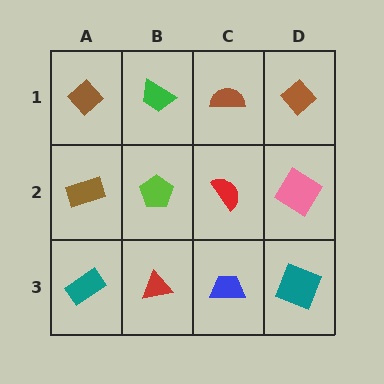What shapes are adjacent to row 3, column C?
A red semicircle (row 2, column C), a red triangle (row 3, column B), a teal square (row 3, column D).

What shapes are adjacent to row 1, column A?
A brown rectangle (row 2, column A), a green trapezoid (row 1, column B).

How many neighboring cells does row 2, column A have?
3.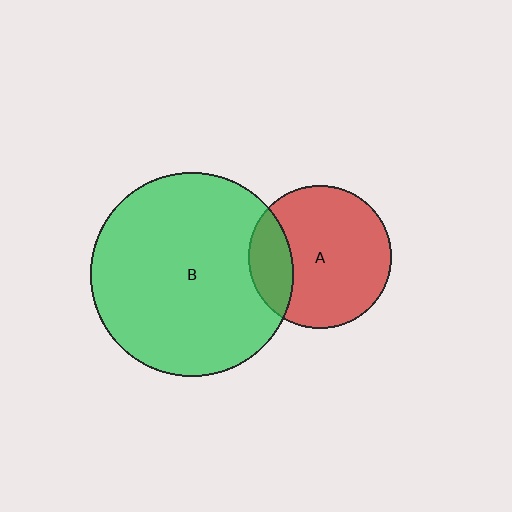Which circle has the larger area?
Circle B (green).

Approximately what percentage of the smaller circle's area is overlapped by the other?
Approximately 20%.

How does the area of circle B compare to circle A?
Approximately 2.0 times.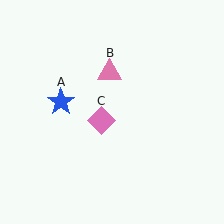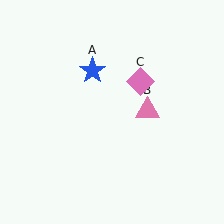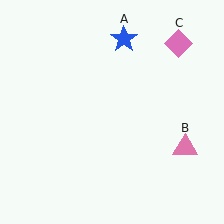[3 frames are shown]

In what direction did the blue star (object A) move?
The blue star (object A) moved up and to the right.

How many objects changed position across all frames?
3 objects changed position: blue star (object A), pink triangle (object B), pink diamond (object C).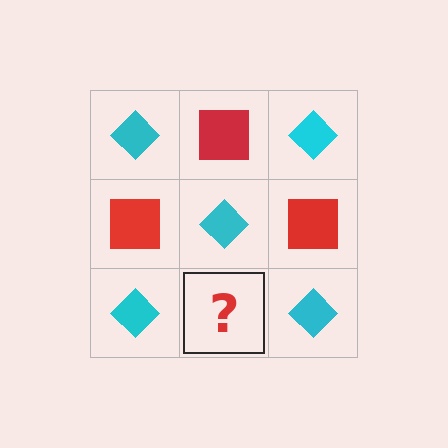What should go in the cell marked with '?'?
The missing cell should contain a red square.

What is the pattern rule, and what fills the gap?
The rule is that it alternates cyan diamond and red square in a checkerboard pattern. The gap should be filled with a red square.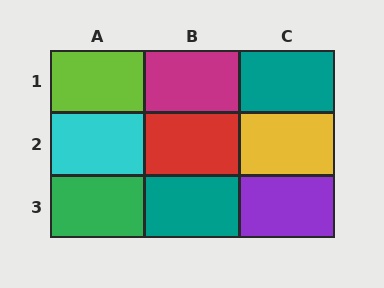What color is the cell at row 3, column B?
Teal.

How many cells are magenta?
1 cell is magenta.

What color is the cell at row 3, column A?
Green.